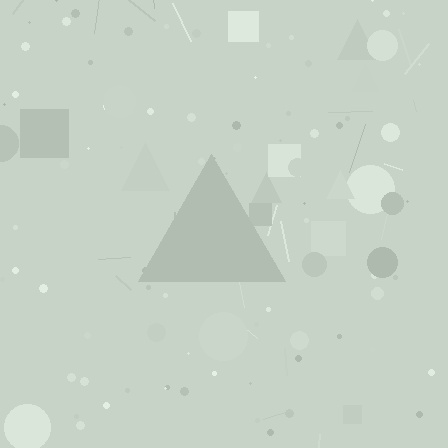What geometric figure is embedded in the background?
A triangle is embedded in the background.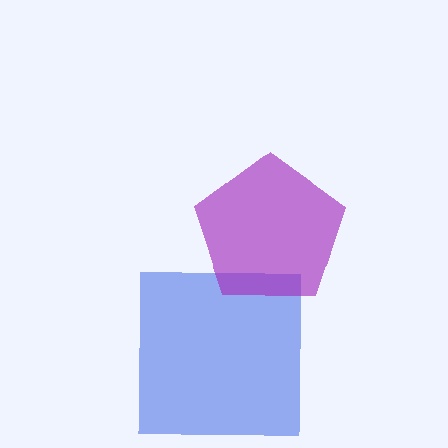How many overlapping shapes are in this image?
There are 2 overlapping shapes in the image.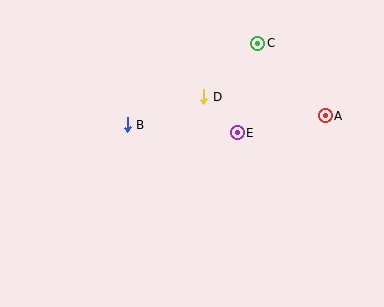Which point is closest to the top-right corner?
Point A is closest to the top-right corner.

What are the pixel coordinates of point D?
Point D is at (204, 97).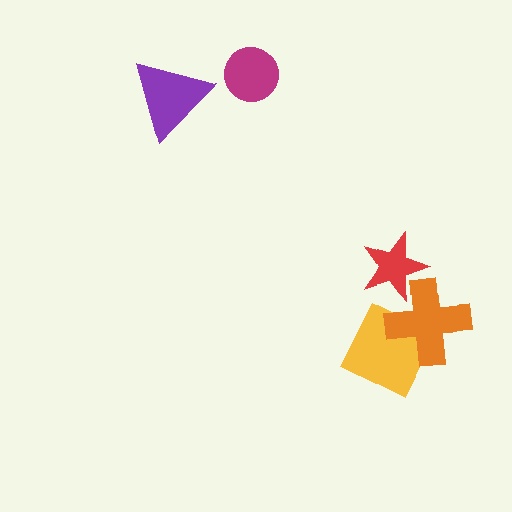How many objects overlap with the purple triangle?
0 objects overlap with the purple triangle.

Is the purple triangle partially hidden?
No, no other shape covers it.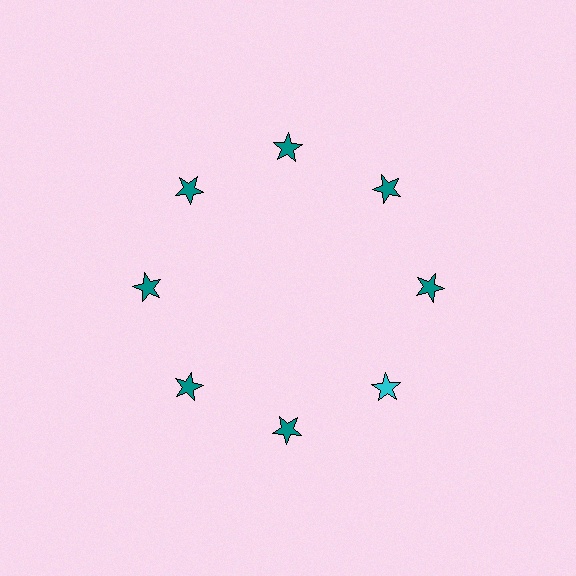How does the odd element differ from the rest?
It has a different color: cyan instead of teal.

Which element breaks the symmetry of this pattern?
The cyan star at roughly the 4 o'clock position breaks the symmetry. All other shapes are teal stars.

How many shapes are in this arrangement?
There are 8 shapes arranged in a ring pattern.